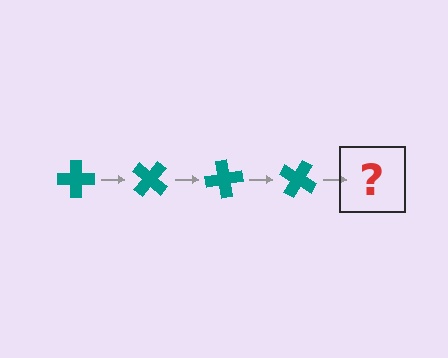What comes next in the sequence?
The next element should be a teal cross rotated 160 degrees.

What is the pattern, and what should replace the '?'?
The pattern is that the cross rotates 40 degrees each step. The '?' should be a teal cross rotated 160 degrees.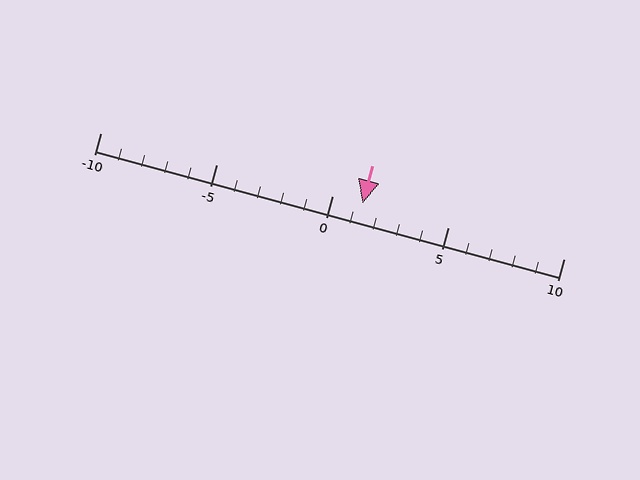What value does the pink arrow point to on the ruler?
The pink arrow points to approximately 1.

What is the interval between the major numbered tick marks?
The major tick marks are spaced 5 units apart.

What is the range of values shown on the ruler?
The ruler shows values from -10 to 10.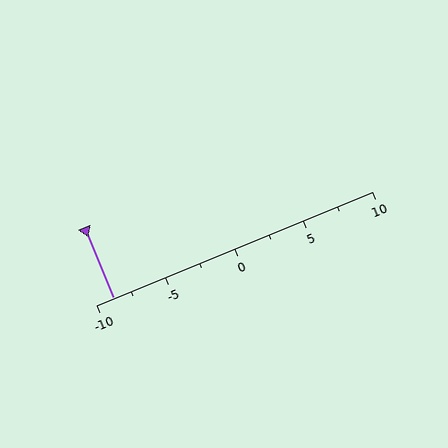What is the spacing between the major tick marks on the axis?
The major ticks are spaced 5 apart.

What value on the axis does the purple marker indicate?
The marker indicates approximately -8.8.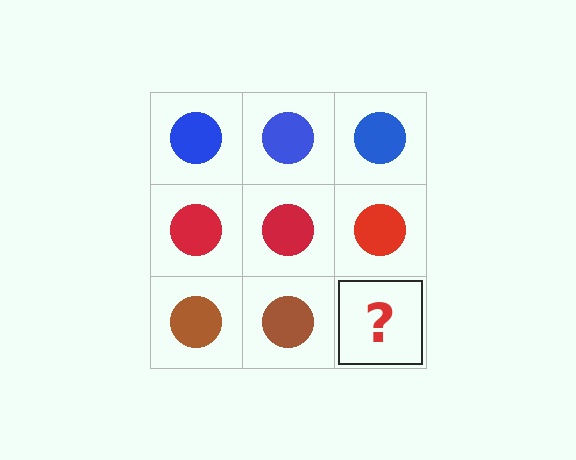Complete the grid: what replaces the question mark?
The question mark should be replaced with a brown circle.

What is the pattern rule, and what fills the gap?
The rule is that each row has a consistent color. The gap should be filled with a brown circle.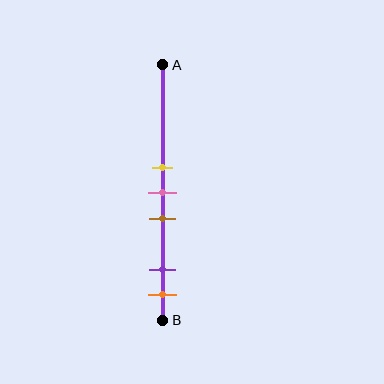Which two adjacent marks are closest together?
The yellow and pink marks are the closest adjacent pair.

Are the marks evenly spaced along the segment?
No, the marks are not evenly spaced.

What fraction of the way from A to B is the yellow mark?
The yellow mark is approximately 40% (0.4) of the way from A to B.